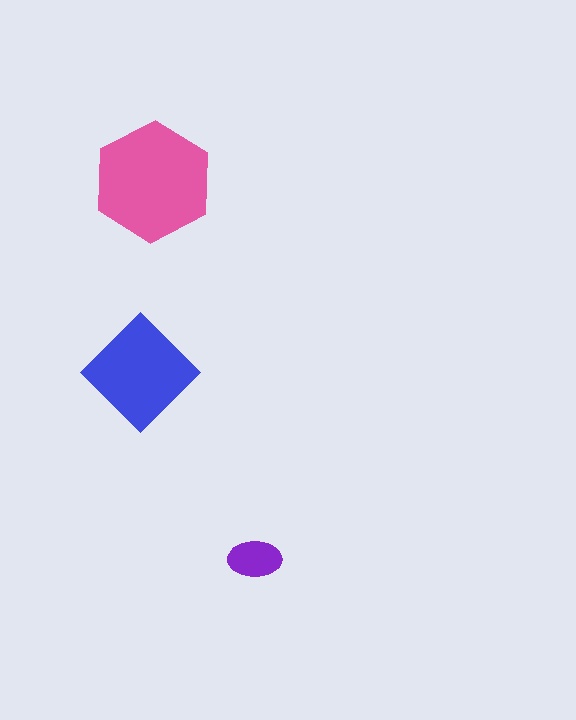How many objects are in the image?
There are 3 objects in the image.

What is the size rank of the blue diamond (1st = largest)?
2nd.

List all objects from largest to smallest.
The pink hexagon, the blue diamond, the purple ellipse.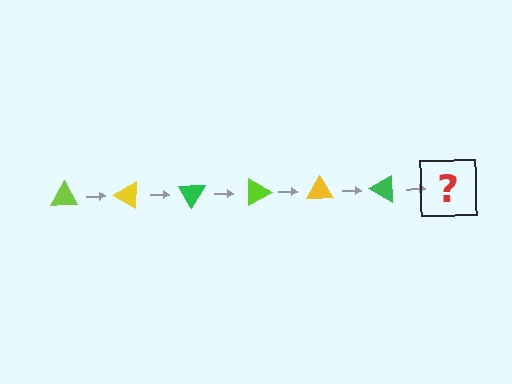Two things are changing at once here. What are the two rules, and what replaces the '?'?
The two rules are that it rotates 30 degrees each step and the color cycles through lime, yellow, and green. The '?' should be a lime triangle, rotated 180 degrees from the start.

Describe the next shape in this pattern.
It should be a lime triangle, rotated 180 degrees from the start.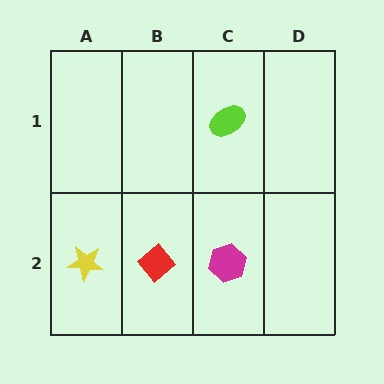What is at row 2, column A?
A yellow star.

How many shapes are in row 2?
3 shapes.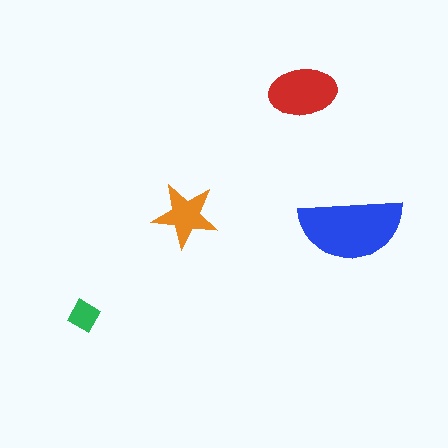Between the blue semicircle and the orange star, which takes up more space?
The blue semicircle.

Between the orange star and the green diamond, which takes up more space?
The orange star.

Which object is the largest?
The blue semicircle.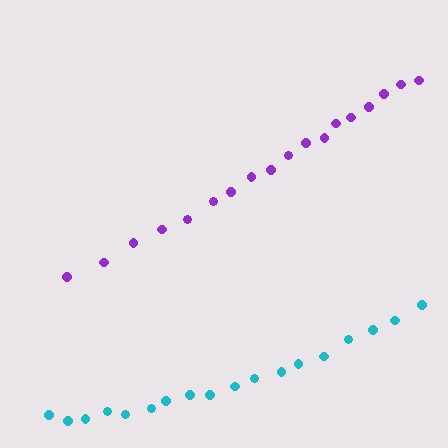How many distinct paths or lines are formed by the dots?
There are 2 distinct paths.